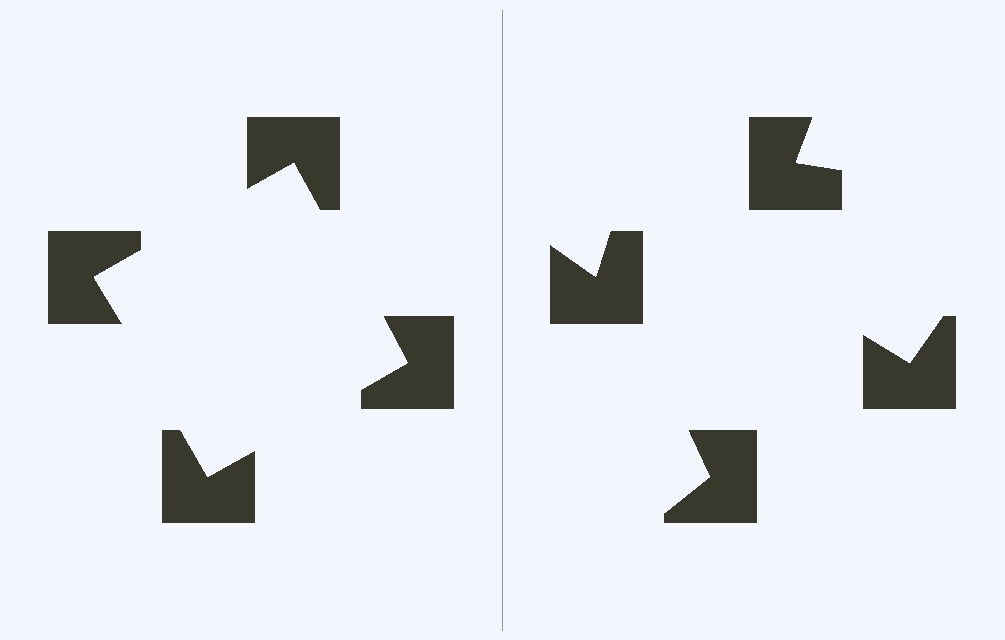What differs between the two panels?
The notched squares are positioned identically on both sides; only the wedge orientations differ. On the left they align to a square; on the right they are misaligned.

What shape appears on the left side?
An illusory square.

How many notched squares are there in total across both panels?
8 — 4 on each side.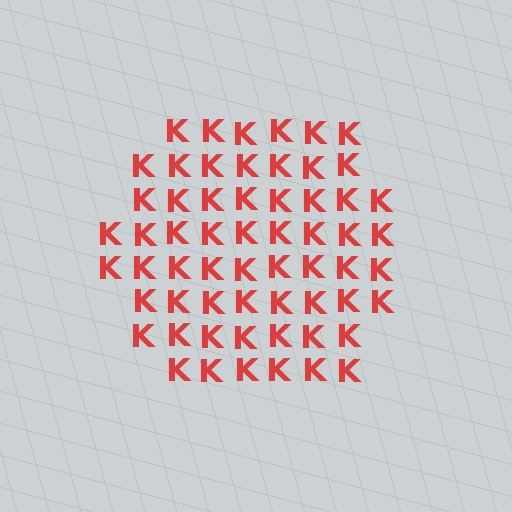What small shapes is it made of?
It is made of small letter K's.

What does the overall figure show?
The overall figure shows a hexagon.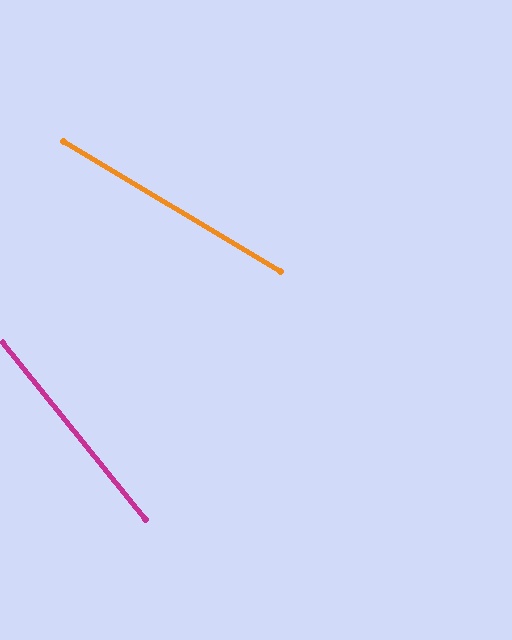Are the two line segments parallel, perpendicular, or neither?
Neither parallel nor perpendicular — they differ by about 20°.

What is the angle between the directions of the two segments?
Approximately 20 degrees.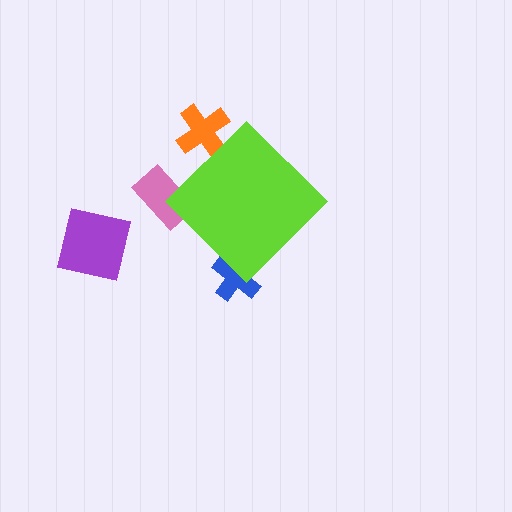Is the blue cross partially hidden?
Yes, the blue cross is partially hidden behind the lime diamond.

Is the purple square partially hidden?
No, the purple square is fully visible.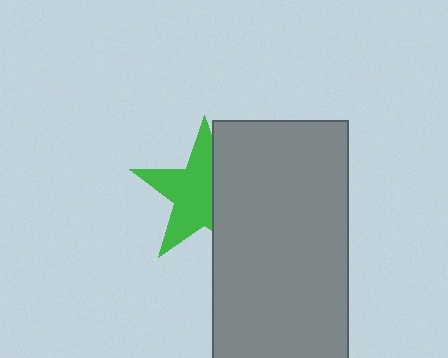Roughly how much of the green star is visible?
About half of it is visible (roughly 60%).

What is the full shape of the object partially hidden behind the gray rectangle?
The partially hidden object is a green star.